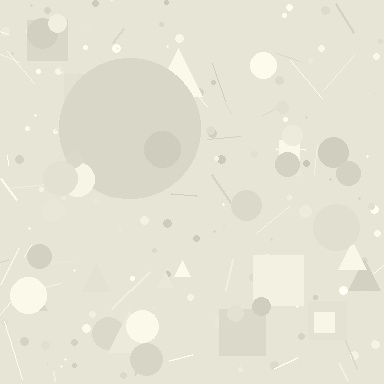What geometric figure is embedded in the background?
A circle is embedded in the background.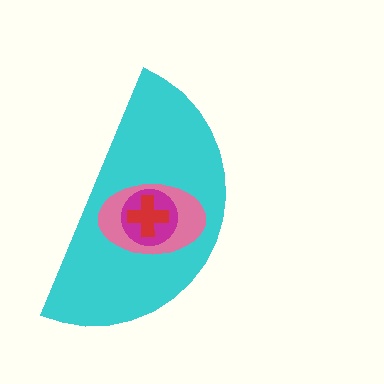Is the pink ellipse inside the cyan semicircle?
Yes.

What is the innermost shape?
The red cross.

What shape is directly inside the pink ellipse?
The magenta circle.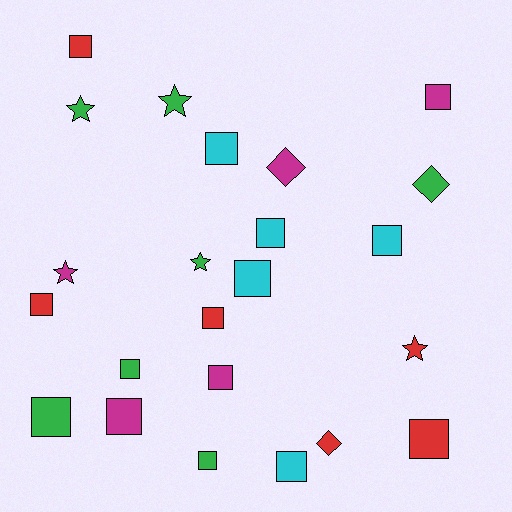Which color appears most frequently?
Green, with 7 objects.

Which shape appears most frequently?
Square, with 15 objects.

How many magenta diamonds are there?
There is 1 magenta diamond.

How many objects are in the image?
There are 23 objects.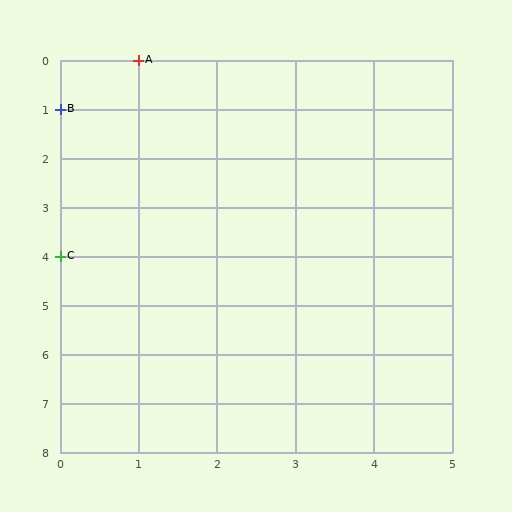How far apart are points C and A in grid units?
Points C and A are 1 column and 4 rows apart (about 4.1 grid units diagonally).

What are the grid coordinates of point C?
Point C is at grid coordinates (0, 4).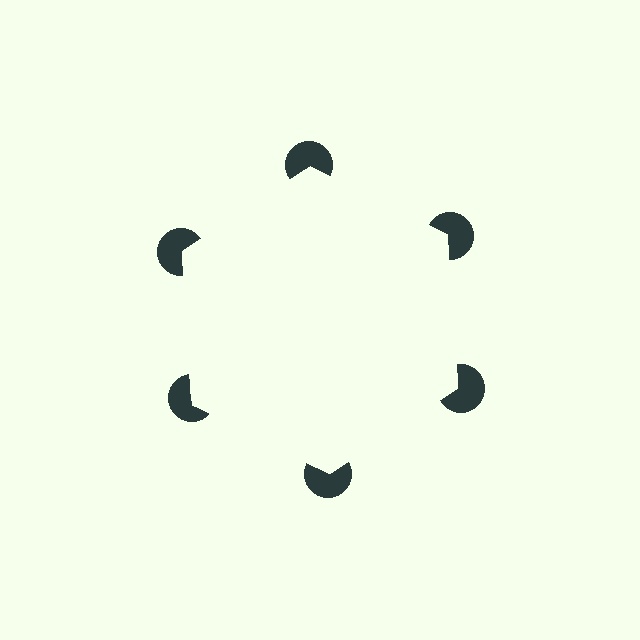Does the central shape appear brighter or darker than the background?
It typically appears slightly brighter than the background, even though no actual brightness change is drawn.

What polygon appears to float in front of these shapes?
An illusory hexagon — its edges are inferred from the aligned wedge cuts in the pac-man discs, not physically drawn.